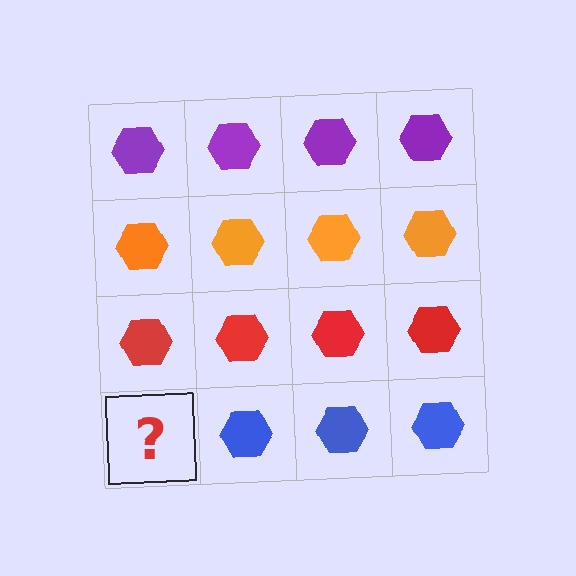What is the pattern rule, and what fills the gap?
The rule is that each row has a consistent color. The gap should be filled with a blue hexagon.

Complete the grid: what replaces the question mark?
The question mark should be replaced with a blue hexagon.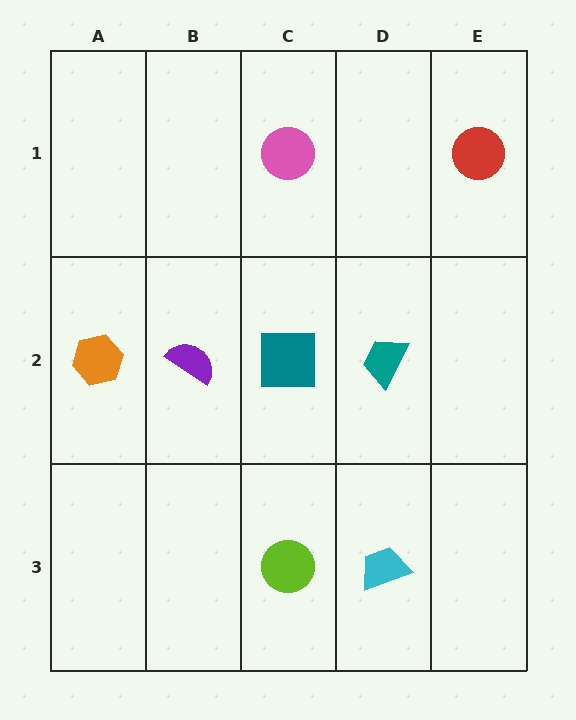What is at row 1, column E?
A red circle.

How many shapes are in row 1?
2 shapes.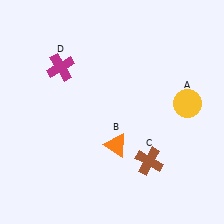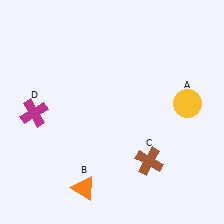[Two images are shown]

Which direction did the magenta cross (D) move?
The magenta cross (D) moved down.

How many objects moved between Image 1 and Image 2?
2 objects moved between the two images.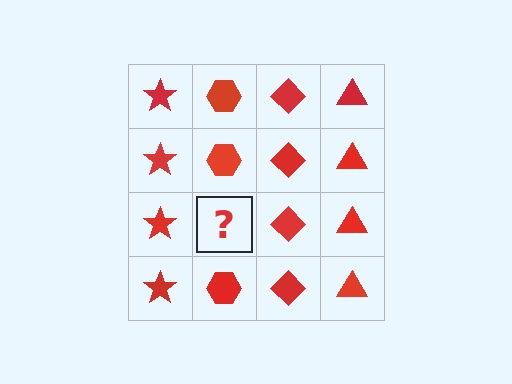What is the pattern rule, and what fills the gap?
The rule is that each column has a consistent shape. The gap should be filled with a red hexagon.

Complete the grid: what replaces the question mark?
The question mark should be replaced with a red hexagon.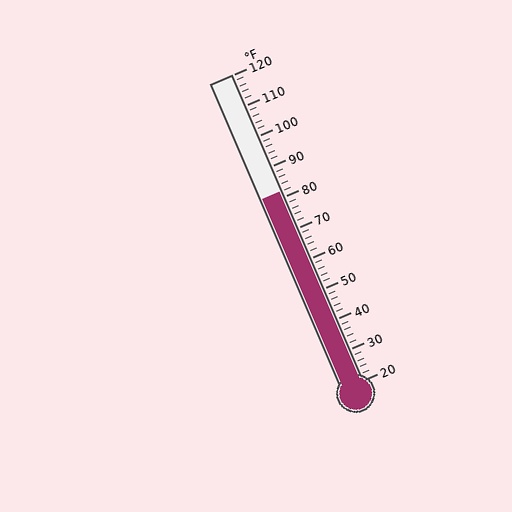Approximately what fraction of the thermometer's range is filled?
The thermometer is filled to approximately 60% of its range.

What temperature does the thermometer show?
The thermometer shows approximately 82°F.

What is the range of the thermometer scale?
The thermometer scale ranges from 20°F to 120°F.